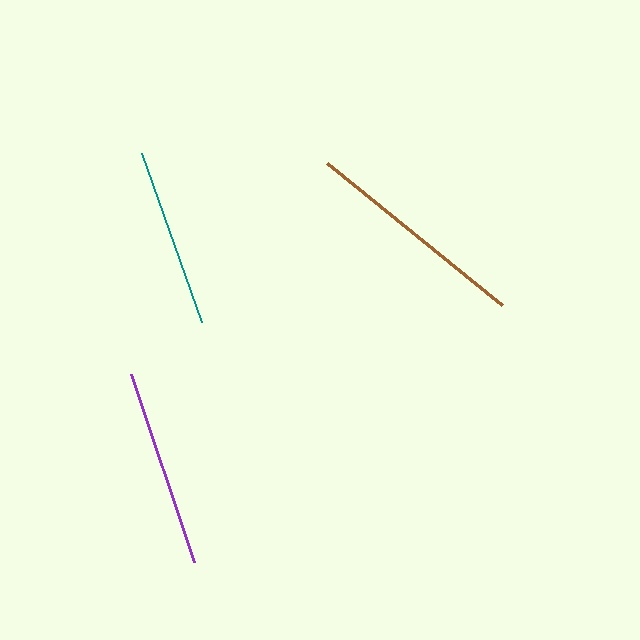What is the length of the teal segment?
The teal segment is approximately 180 pixels long.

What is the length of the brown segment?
The brown segment is approximately 225 pixels long.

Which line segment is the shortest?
The teal line is the shortest at approximately 180 pixels.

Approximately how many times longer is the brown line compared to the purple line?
The brown line is approximately 1.1 times the length of the purple line.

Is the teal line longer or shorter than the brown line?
The brown line is longer than the teal line.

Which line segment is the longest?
The brown line is the longest at approximately 225 pixels.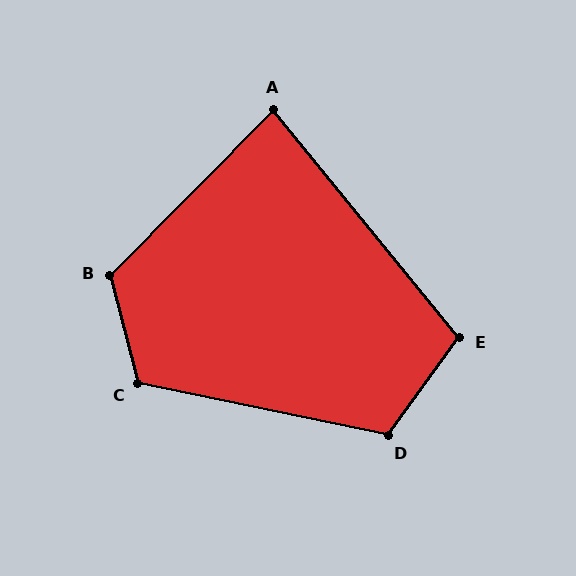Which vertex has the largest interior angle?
B, at approximately 121 degrees.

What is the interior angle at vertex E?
Approximately 105 degrees (obtuse).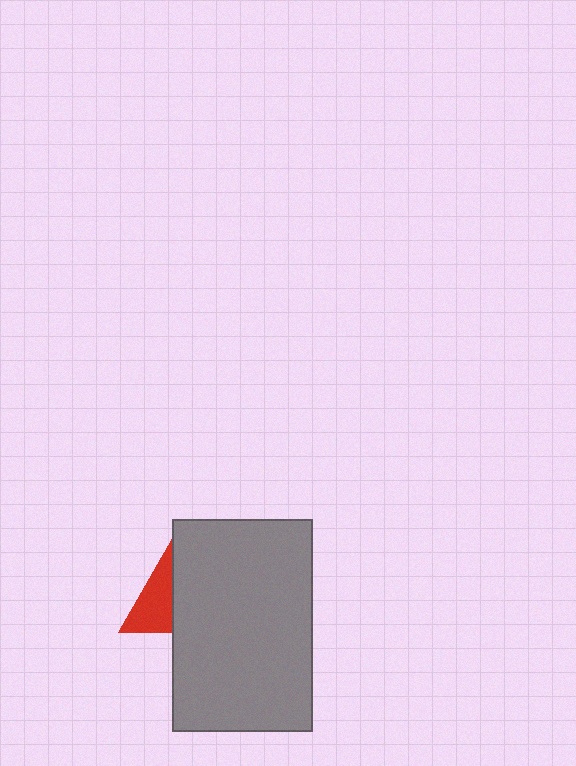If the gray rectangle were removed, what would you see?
You would see the complete red triangle.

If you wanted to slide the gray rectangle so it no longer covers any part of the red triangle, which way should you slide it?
Slide it right — that is the most direct way to separate the two shapes.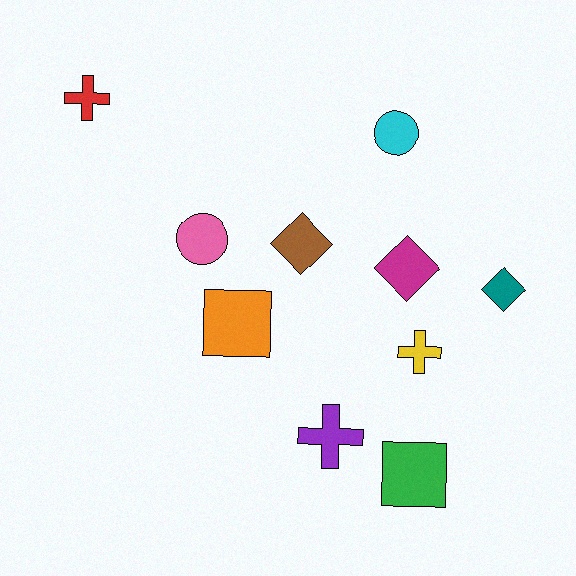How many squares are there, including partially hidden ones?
There are 2 squares.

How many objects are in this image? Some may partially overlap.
There are 10 objects.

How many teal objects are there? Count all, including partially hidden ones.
There is 1 teal object.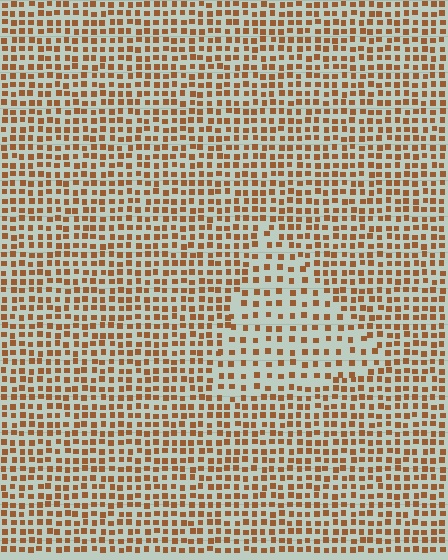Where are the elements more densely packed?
The elements are more densely packed outside the triangle boundary.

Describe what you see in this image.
The image contains small brown elements arranged at two different densities. A triangle-shaped region is visible where the elements are less densely packed than the surrounding area.